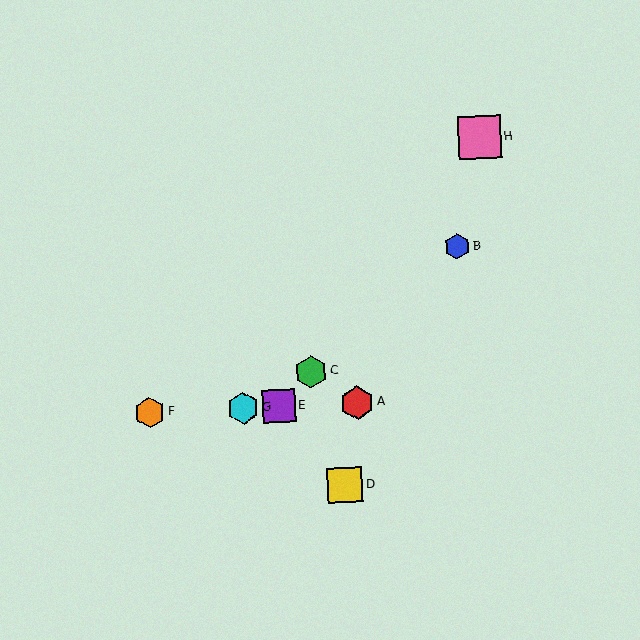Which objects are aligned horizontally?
Objects A, E, F, G are aligned horizontally.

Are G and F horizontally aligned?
Yes, both are at y≈408.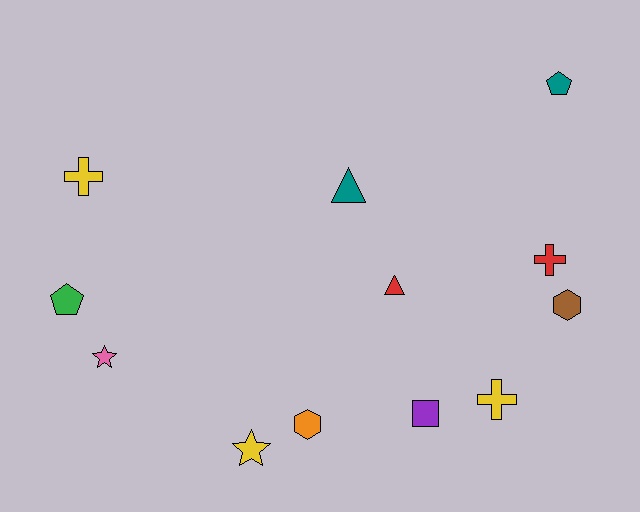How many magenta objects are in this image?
There are no magenta objects.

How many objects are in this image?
There are 12 objects.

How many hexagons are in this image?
There are 2 hexagons.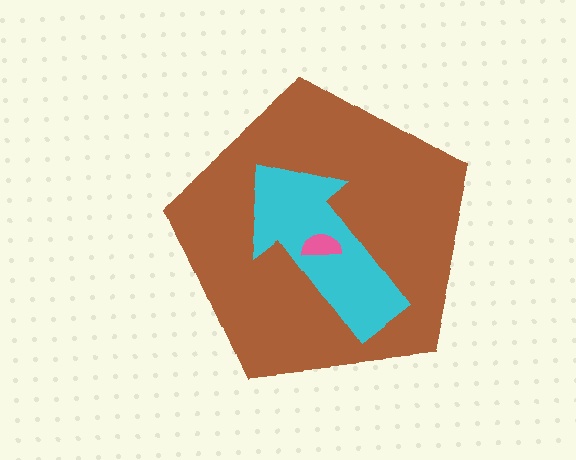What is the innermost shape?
The pink semicircle.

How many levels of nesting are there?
3.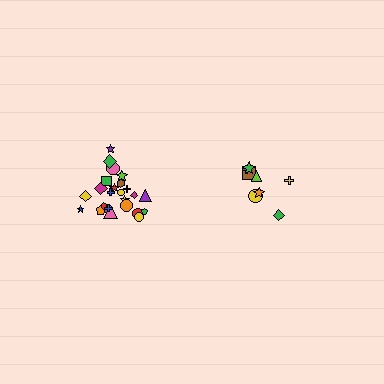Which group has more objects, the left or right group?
The left group.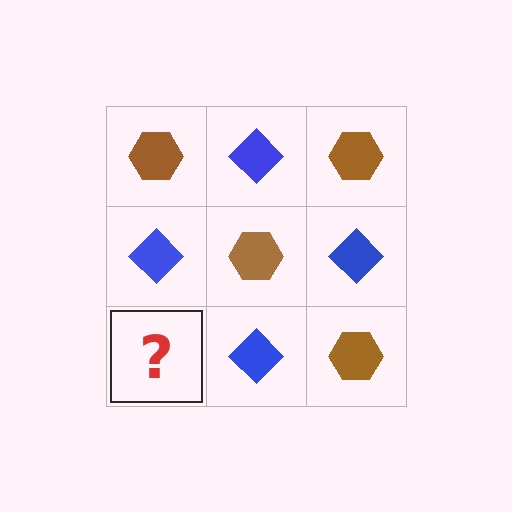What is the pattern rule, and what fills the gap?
The rule is that it alternates brown hexagon and blue diamond in a checkerboard pattern. The gap should be filled with a brown hexagon.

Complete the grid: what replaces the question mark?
The question mark should be replaced with a brown hexagon.